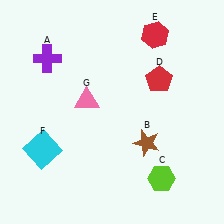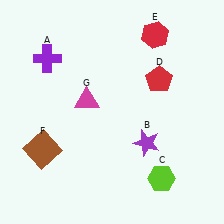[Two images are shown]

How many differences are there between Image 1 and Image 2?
There are 3 differences between the two images.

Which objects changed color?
B changed from brown to purple. F changed from cyan to brown. G changed from pink to magenta.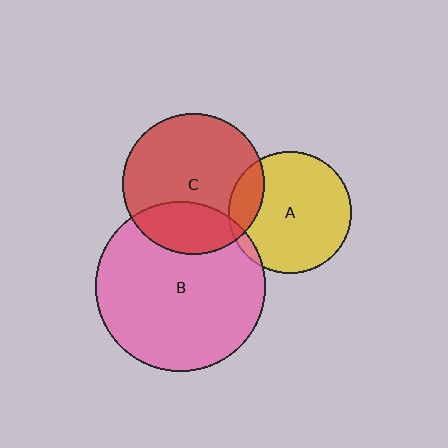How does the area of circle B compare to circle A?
Approximately 1.9 times.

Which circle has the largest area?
Circle B (pink).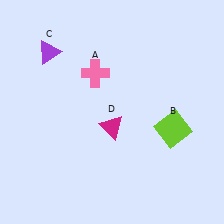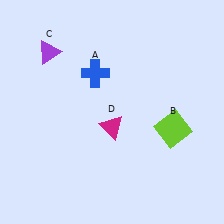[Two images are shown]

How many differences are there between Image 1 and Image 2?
There is 1 difference between the two images.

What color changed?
The cross (A) changed from pink in Image 1 to blue in Image 2.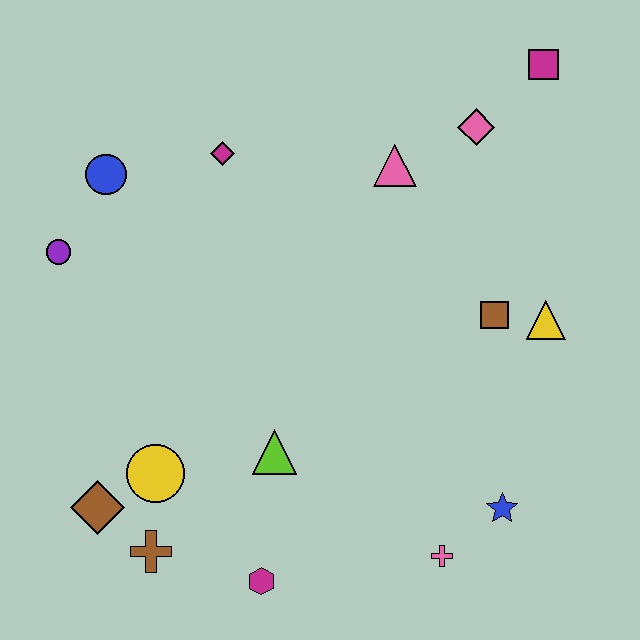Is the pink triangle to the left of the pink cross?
Yes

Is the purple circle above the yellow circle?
Yes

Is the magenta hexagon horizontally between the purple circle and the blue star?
Yes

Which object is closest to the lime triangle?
The yellow circle is closest to the lime triangle.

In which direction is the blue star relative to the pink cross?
The blue star is to the right of the pink cross.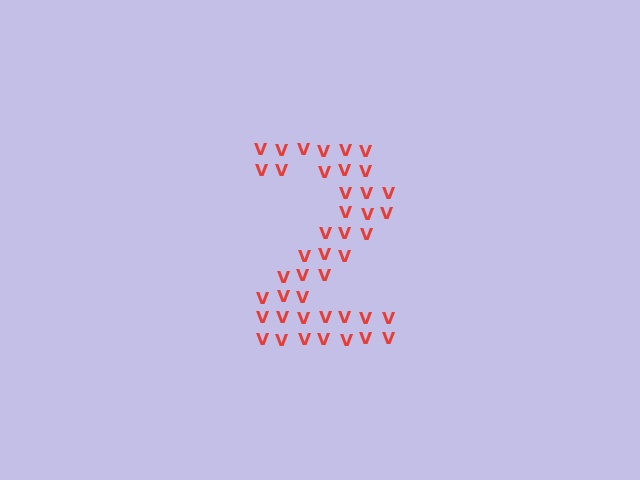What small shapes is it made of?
It is made of small letter V's.